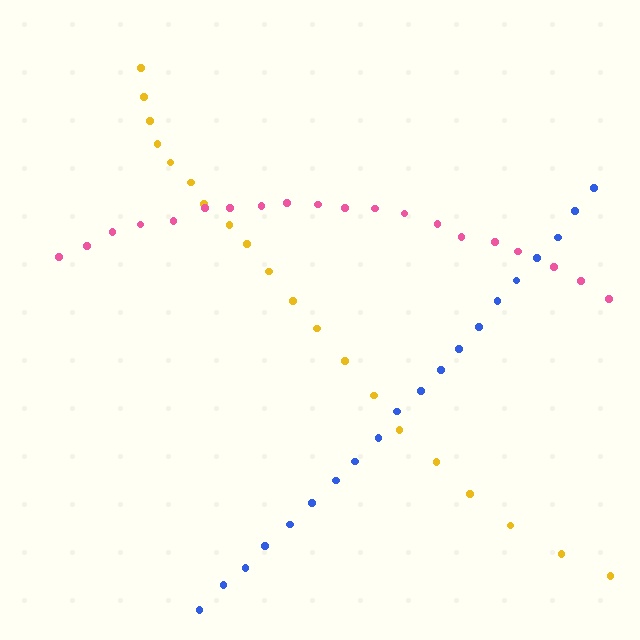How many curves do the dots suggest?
There are 3 distinct paths.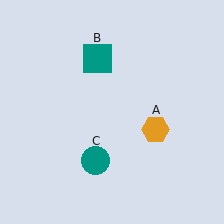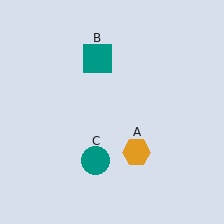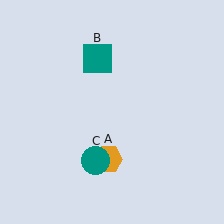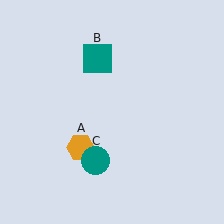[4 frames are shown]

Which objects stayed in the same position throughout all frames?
Teal square (object B) and teal circle (object C) remained stationary.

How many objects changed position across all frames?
1 object changed position: orange hexagon (object A).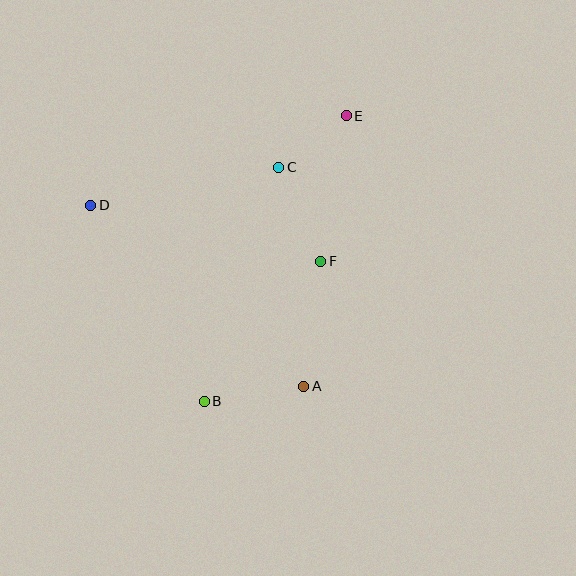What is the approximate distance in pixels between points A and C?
The distance between A and C is approximately 220 pixels.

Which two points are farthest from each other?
Points B and E are farthest from each other.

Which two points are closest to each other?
Points C and E are closest to each other.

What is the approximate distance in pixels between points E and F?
The distance between E and F is approximately 148 pixels.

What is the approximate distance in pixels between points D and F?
The distance between D and F is approximately 237 pixels.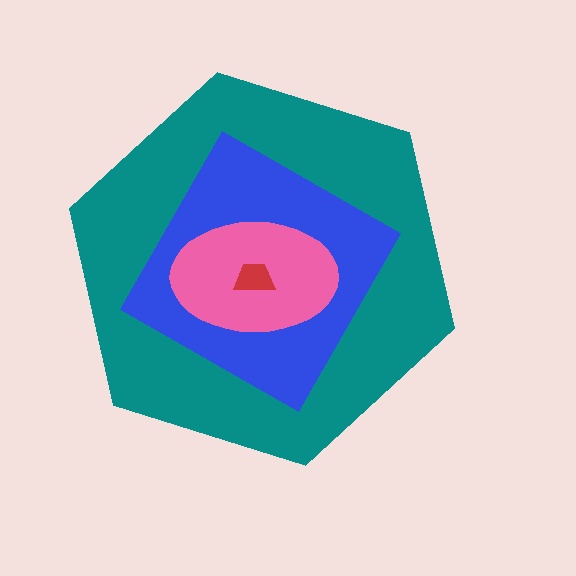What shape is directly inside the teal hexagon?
The blue square.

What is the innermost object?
The red trapezoid.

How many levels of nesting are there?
4.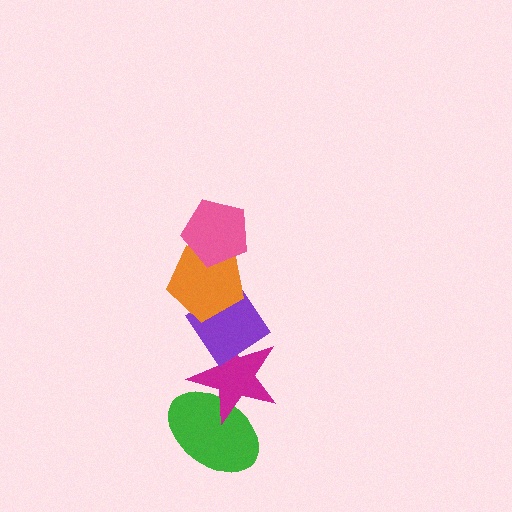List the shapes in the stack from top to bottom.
From top to bottom: the pink pentagon, the orange pentagon, the purple diamond, the magenta star, the green ellipse.